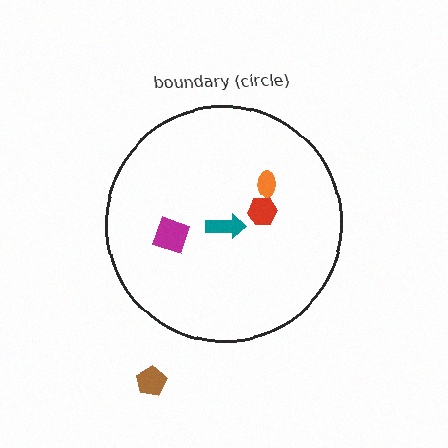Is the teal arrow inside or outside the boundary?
Inside.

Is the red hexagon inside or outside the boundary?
Inside.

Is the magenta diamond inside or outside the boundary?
Inside.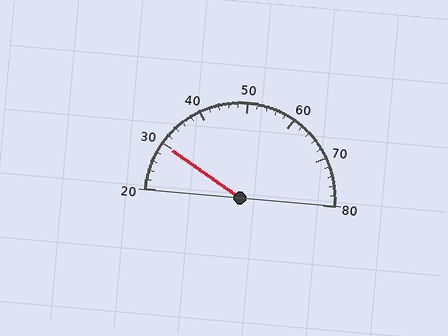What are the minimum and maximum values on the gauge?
The gauge ranges from 20 to 80.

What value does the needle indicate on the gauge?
The needle indicates approximately 30.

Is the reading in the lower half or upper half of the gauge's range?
The reading is in the lower half of the range (20 to 80).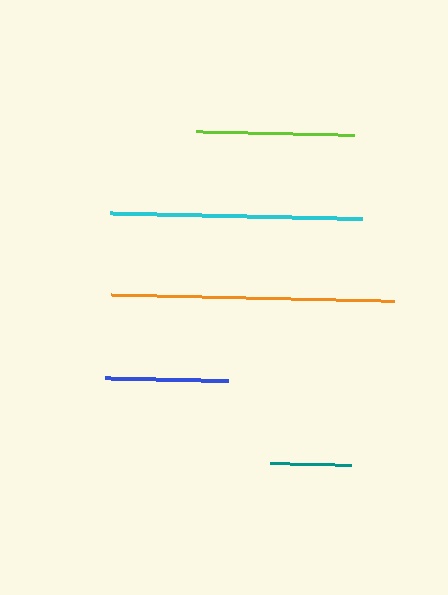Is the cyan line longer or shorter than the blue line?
The cyan line is longer than the blue line.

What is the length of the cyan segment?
The cyan segment is approximately 253 pixels long.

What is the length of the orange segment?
The orange segment is approximately 283 pixels long.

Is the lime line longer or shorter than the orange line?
The orange line is longer than the lime line.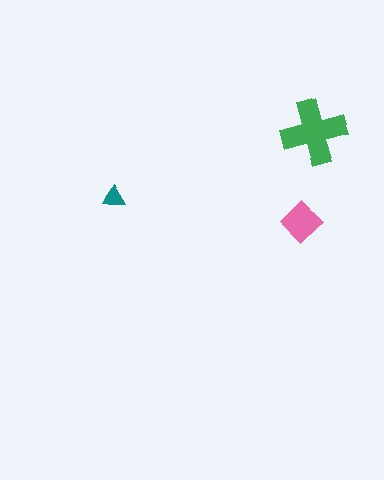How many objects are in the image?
There are 3 objects in the image.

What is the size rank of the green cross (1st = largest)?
1st.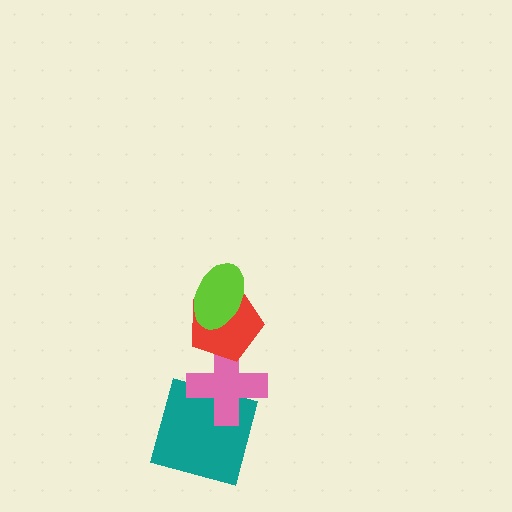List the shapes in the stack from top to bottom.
From top to bottom: the lime ellipse, the red pentagon, the pink cross, the teal square.